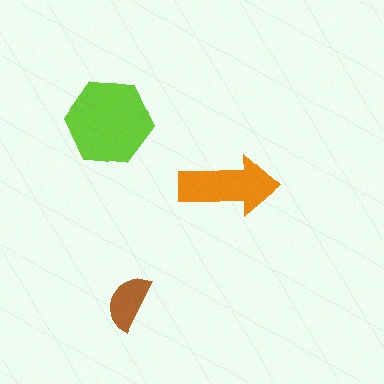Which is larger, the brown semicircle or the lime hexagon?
The lime hexagon.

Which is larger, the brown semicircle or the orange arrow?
The orange arrow.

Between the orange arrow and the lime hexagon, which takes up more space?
The lime hexagon.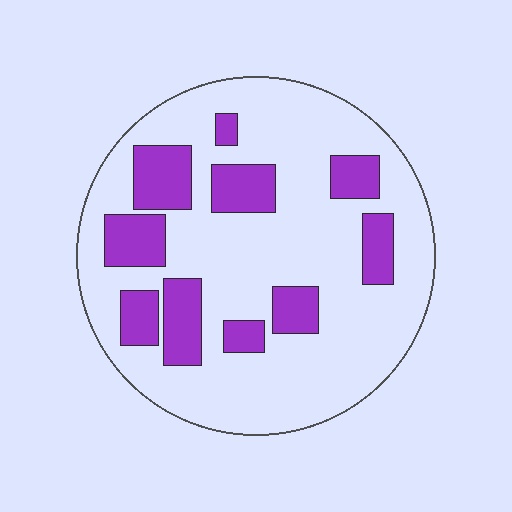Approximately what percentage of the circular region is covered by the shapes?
Approximately 25%.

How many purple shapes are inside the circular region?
10.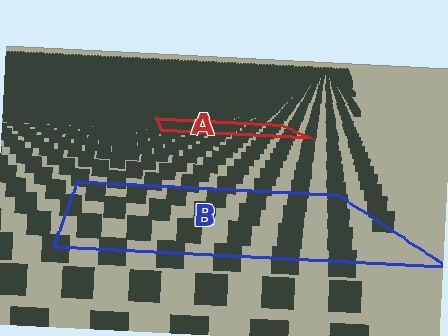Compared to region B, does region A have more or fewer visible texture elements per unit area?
Region A has more texture elements per unit area — they are packed more densely because it is farther away.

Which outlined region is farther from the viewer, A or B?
Region A is farther from the viewer — the texture elements inside it appear smaller and more densely packed.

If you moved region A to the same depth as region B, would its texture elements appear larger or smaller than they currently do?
They would appear larger. At a closer depth, the same texture elements are projected at a bigger on-screen size.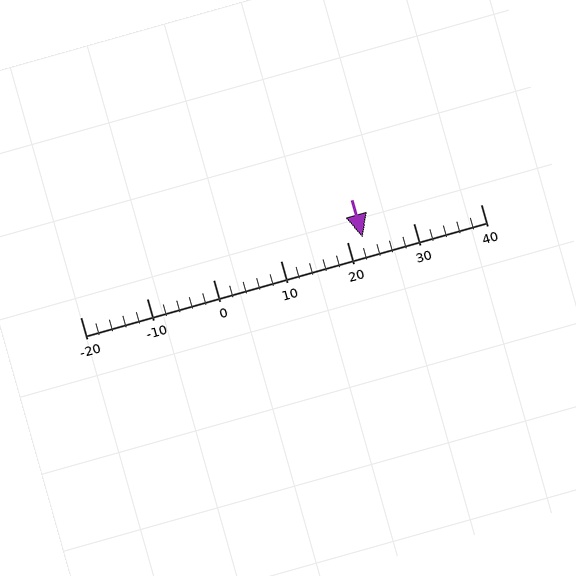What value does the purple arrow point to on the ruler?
The purple arrow points to approximately 22.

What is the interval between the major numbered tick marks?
The major tick marks are spaced 10 units apart.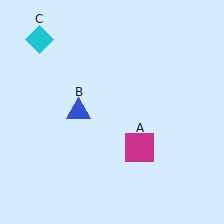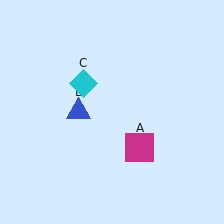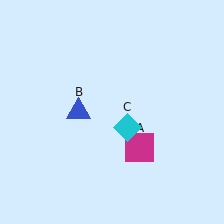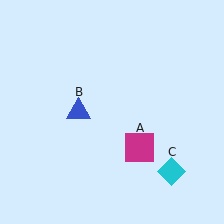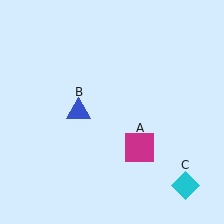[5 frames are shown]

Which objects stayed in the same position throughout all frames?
Magenta square (object A) and blue triangle (object B) remained stationary.